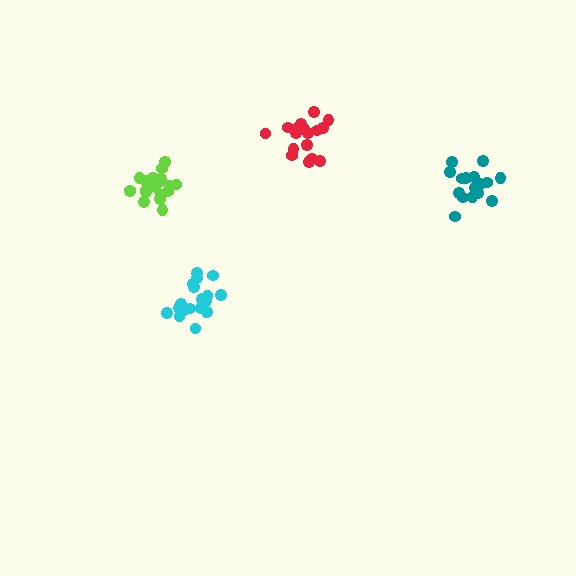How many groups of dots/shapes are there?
There are 4 groups.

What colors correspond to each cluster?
The clusters are colored: red, teal, lime, cyan.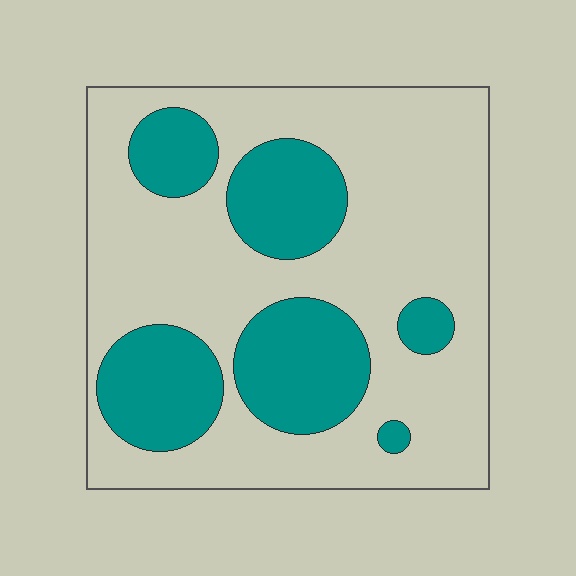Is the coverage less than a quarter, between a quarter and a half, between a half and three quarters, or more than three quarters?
Between a quarter and a half.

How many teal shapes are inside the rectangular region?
6.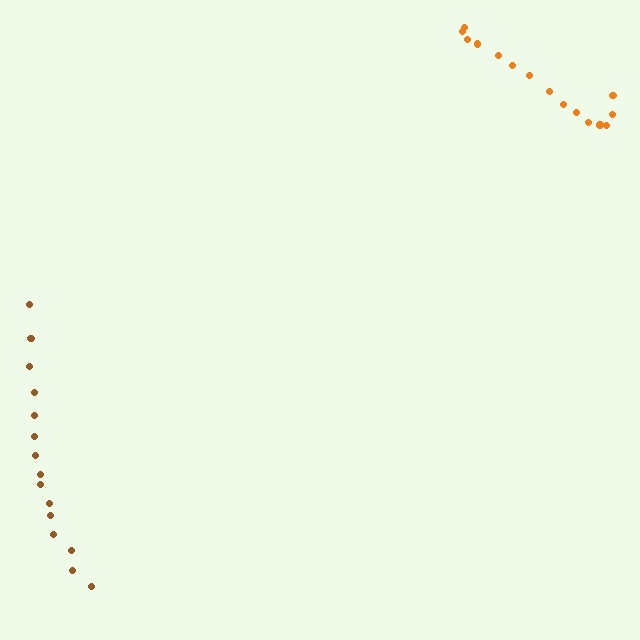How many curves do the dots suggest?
There are 2 distinct paths.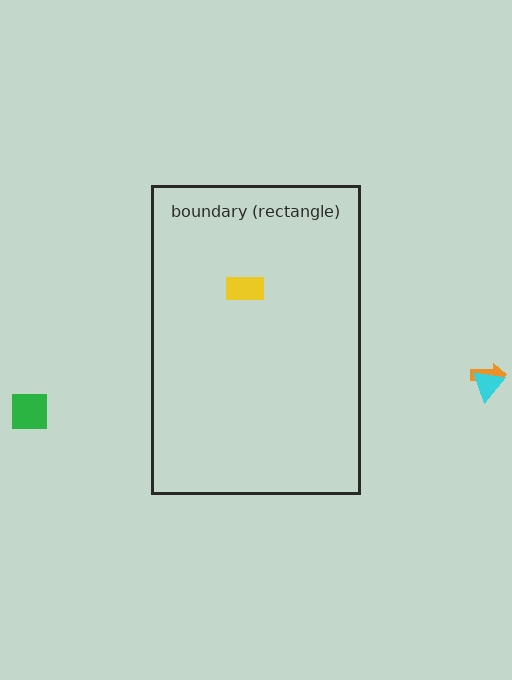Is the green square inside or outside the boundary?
Outside.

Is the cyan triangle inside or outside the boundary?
Outside.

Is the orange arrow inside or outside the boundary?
Outside.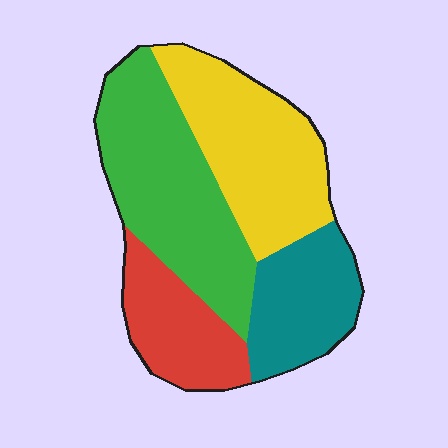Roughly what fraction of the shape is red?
Red takes up between a sixth and a third of the shape.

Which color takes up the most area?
Green, at roughly 35%.